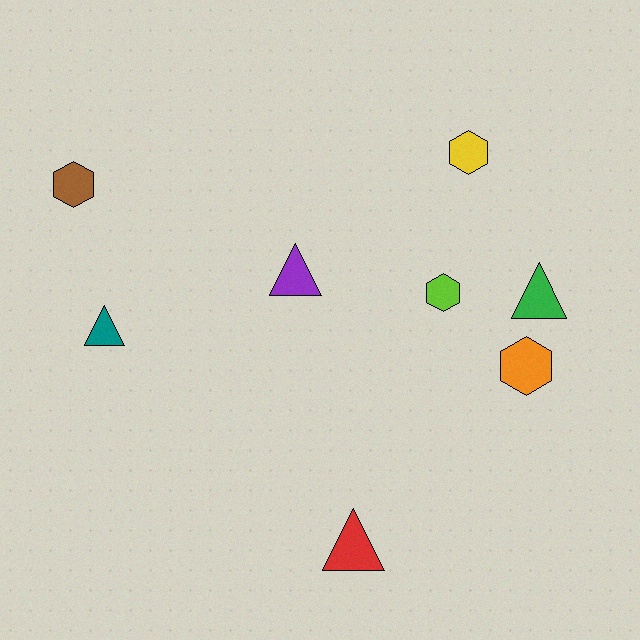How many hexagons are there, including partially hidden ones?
There are 4 hexagons.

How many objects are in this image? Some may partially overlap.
There are 8 objects.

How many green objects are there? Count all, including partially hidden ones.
There is 1 green object.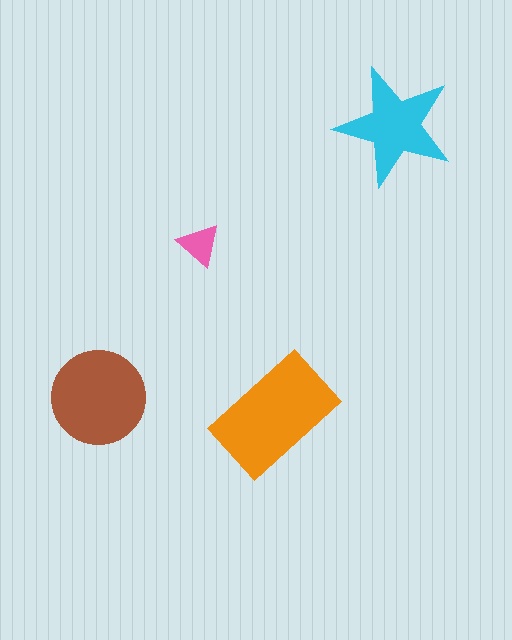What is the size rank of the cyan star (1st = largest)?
3rd.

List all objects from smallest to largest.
The pink triangle, the cyan star, the brown circle, the orange rectangle.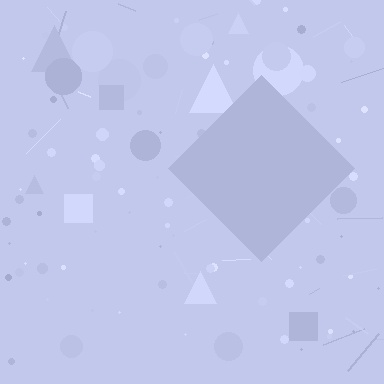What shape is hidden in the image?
A diamond is hidden in the image.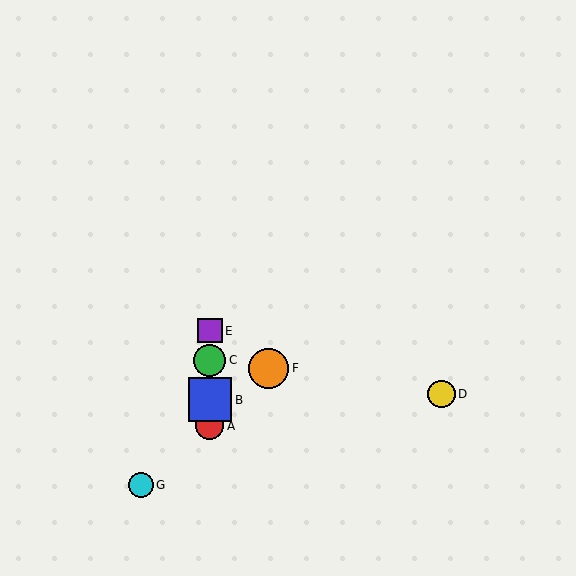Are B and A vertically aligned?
Yes, both are at x≈210.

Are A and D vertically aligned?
No, A is at x≈210 and D is at x≈441.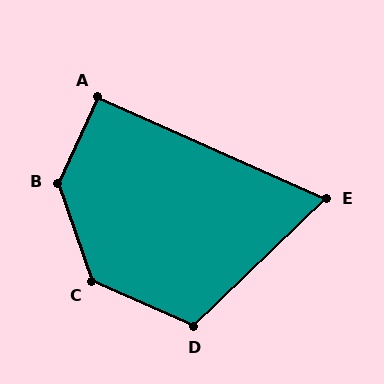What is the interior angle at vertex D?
Approximately 112 degrees (obtuse).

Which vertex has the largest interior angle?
B, at approximately 136 degrees.